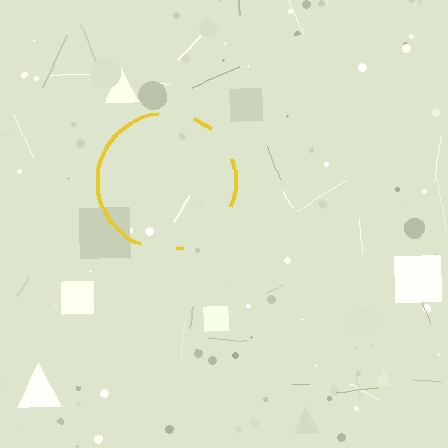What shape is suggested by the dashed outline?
The dashed outline suggests a circle.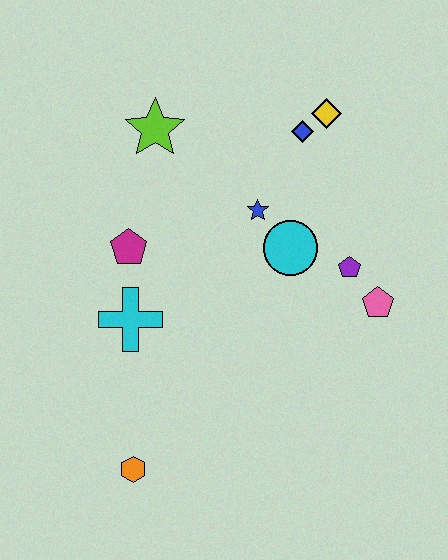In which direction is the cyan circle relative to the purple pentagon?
The cyan circle is to the left of the purple pentagon.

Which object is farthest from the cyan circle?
The orange hexagon is farthest from the cyan circle.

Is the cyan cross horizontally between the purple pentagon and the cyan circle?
No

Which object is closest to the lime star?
The magenta pentagon is closest to the lime star.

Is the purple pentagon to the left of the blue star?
No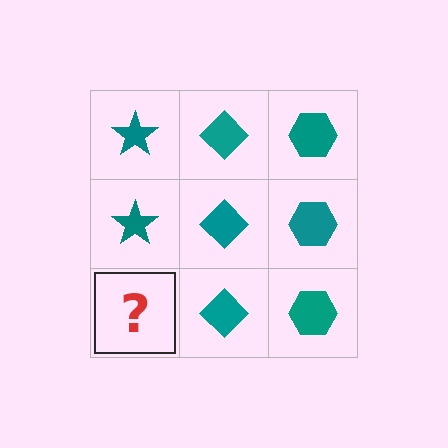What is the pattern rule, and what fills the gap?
The rule is that each column has a consistent shape. The gap should be filled with a teal star.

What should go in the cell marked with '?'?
The missing cell should contain a teal star.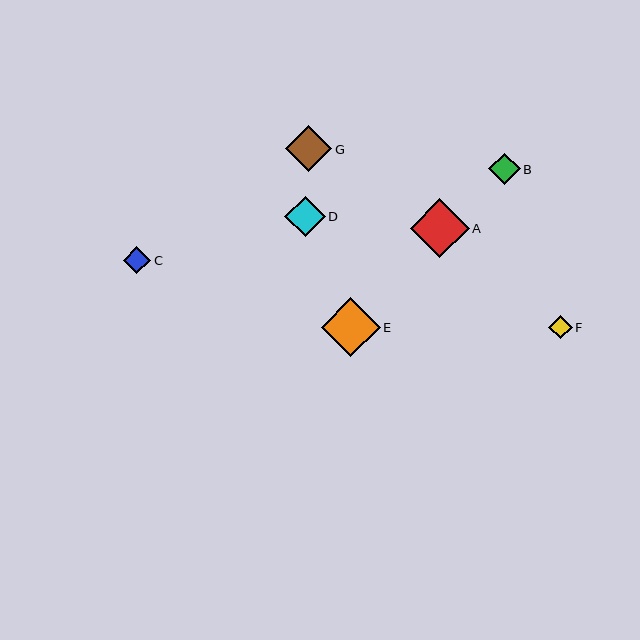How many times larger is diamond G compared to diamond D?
Diamond G is approximately 1.1 times the size of diamond D.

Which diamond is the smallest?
Diamond F is the smallest with a size of approximately 24 pixels.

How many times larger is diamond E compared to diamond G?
Diamond E is approximately 1.3 times the size of diamond G.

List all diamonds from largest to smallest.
From largest to smallest: A, E, G, D, B, C, F.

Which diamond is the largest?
Diamond A is the largest with a size of approximately 59 pixels.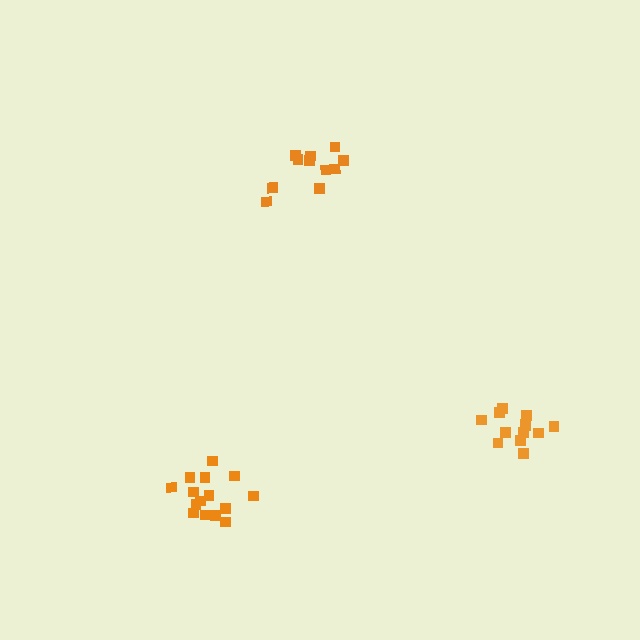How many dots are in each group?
Group 1: 11 dots, Group 2: 13 dots, Group 3: 15 dots (39 total).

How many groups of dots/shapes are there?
There are 3 groups.